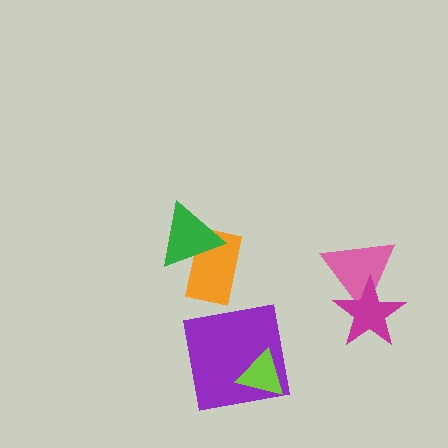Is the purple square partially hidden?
Yes, it is partially covered by another shape.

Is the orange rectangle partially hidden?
Yes, it is partially covered by another shape.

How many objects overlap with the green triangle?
1 object overlaps with the green triangle.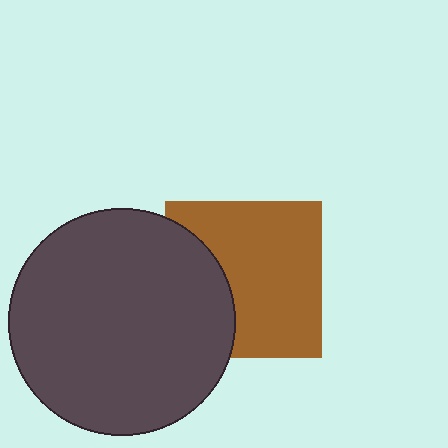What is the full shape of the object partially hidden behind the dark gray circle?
The partially hidden object is a brown square.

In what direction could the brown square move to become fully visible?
The brown square could move right. That would shift it out from behind the dark gray circle entirely.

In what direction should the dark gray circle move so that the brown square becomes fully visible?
The dark gray circle should move left. That is the shortest direction to clear the overlap and leave the brown square fully visible.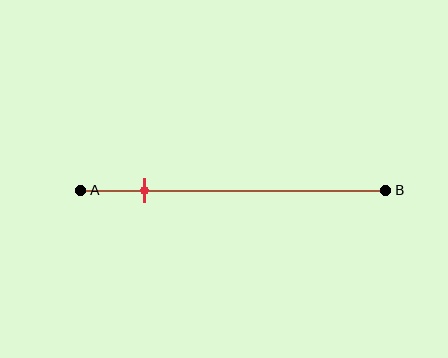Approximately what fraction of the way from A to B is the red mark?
The red mark is approximately 20% of the way from A to B.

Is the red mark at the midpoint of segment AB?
No, the mark is at about 20% from A, not at the 50% midpoint.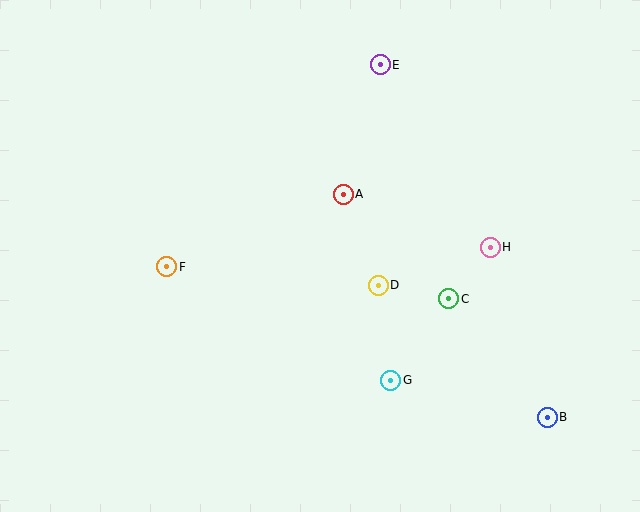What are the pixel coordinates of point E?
Point E is at (380, 65).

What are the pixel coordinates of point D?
Point D is at (378, 285).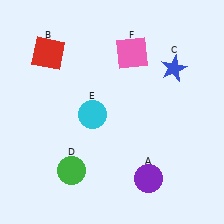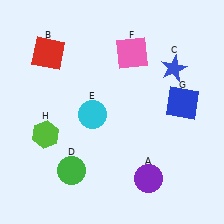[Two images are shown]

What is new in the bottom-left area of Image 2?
A lime hexagon (H) was added in the bottom-left area of Image 2.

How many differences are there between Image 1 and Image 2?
There are 2 differences between the two images.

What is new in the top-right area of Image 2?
A blue square (G) was added in the top-right area of Image 2.